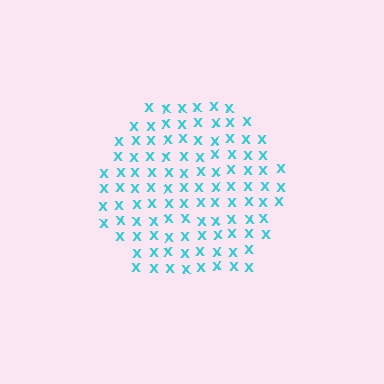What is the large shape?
The large shape is a hexagon.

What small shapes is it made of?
It is made of small letter X's.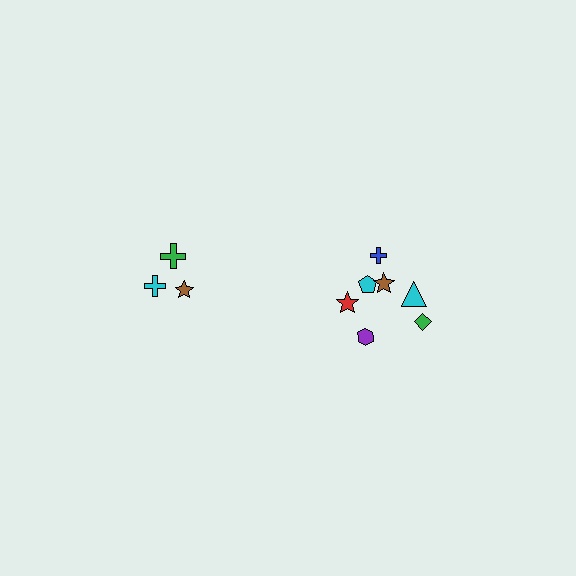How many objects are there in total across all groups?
There are 10 objects.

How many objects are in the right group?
There are 7 objects.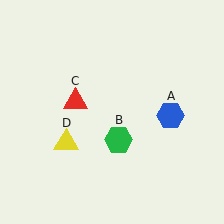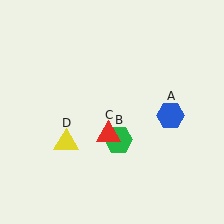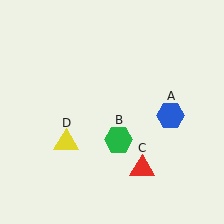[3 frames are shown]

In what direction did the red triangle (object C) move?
The red triangle (object C) moved down and to the right.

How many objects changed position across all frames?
1 object changed position: red triangle (object C).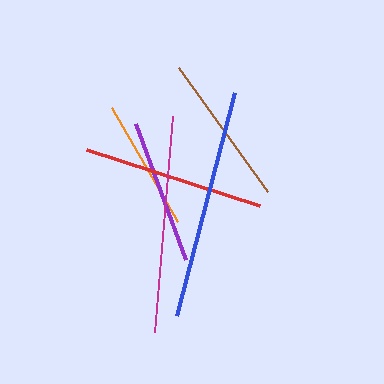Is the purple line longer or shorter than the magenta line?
The magenta line is longer than the purple line.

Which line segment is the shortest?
The orange line is the shortest at approximately 132 pixels.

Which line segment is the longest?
The blue line is the longest at approximately 231 pixels.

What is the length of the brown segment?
The brown segment is approximately 152 pixels long.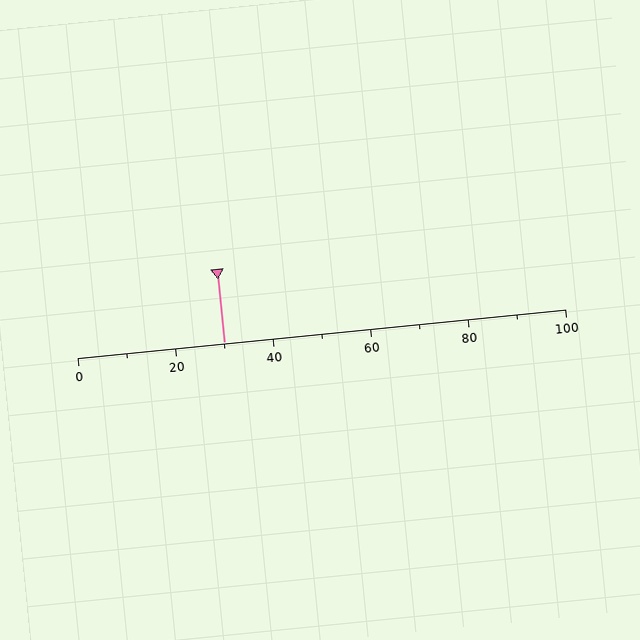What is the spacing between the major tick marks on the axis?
The major ticks are spaced 20 apart.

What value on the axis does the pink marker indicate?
The marker indicates approximately 30.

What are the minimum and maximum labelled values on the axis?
The axis runs from 0 to 100.